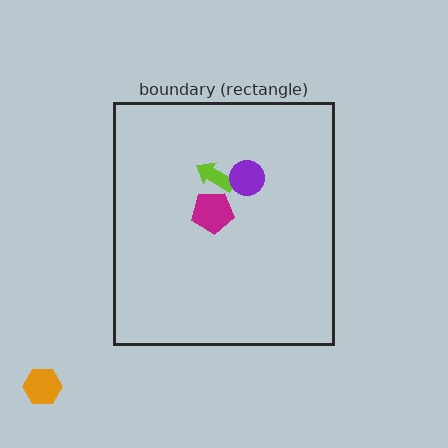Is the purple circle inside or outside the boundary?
Inside.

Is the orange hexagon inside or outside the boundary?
Outside.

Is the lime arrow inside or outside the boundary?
Inside.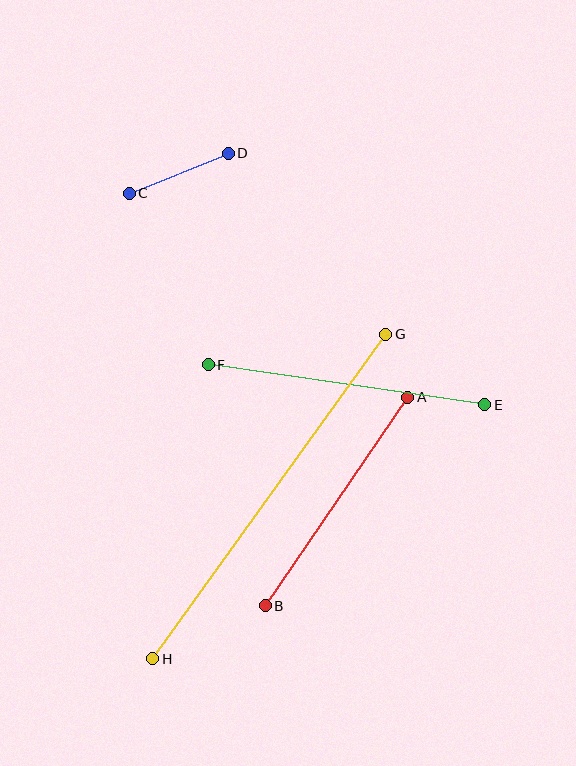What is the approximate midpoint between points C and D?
The midpoint is at approximately (179, 173) pixels.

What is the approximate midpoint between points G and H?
The midpoint is at approximately (269, 497) pixels.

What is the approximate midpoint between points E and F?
The midpoint is at approximately (347, 385) pixels.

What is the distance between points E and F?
The distance is approximately 279 pixels.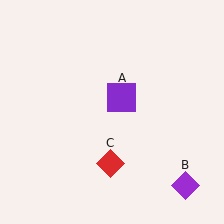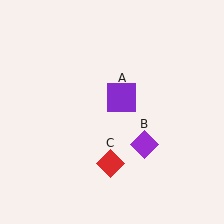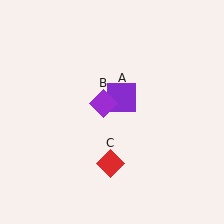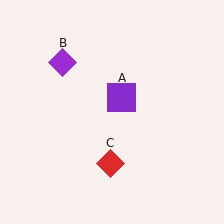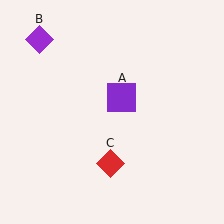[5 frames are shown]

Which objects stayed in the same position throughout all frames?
Purple square (object A) and red diamond (object C) remained stationary.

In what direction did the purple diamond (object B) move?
The purple diamond (object B) moved up and to the left.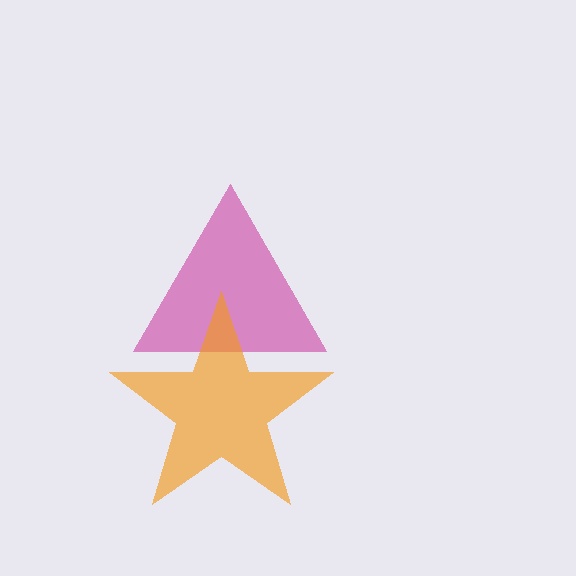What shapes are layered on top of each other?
The layered shapes are: a magenta triangle, an orange star.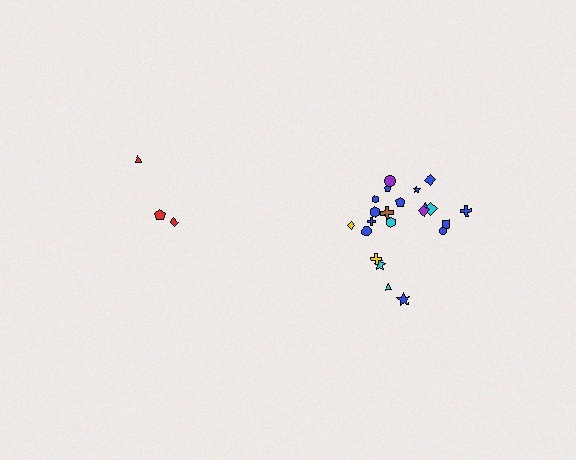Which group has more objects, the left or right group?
The right group.